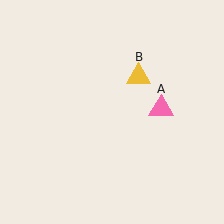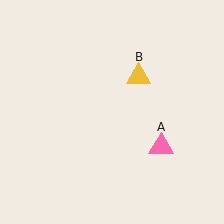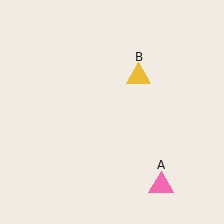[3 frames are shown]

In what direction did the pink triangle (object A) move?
The pink triangle (object A) moved down.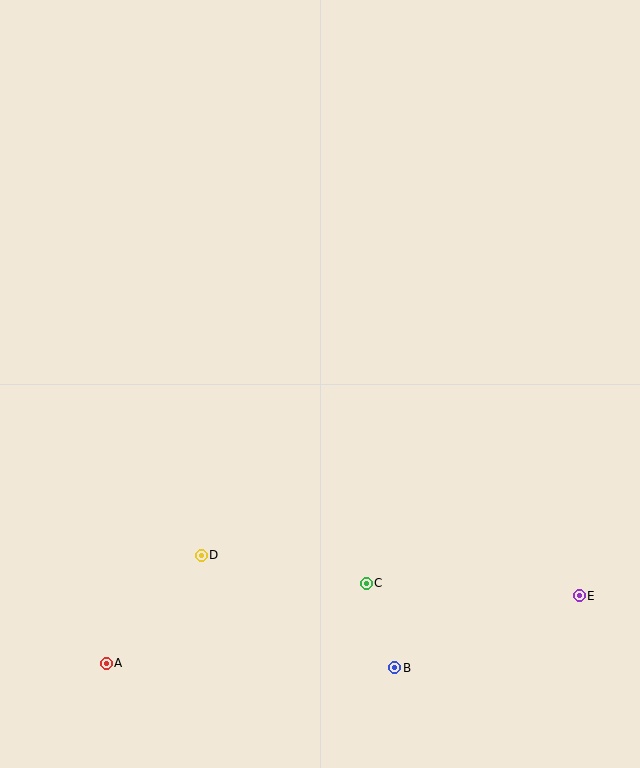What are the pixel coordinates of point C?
Point C is at (366, 583).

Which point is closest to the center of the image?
Point C at (366, 583) is closest to the center.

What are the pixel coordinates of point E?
Point E is at (579, 596).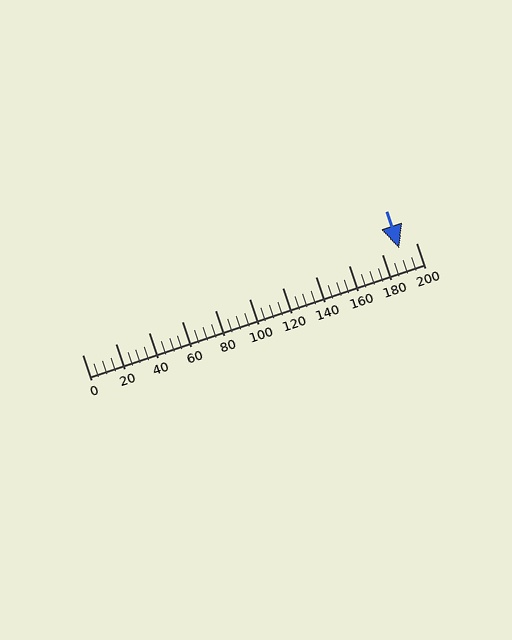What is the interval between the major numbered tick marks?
The major tick marks are spaced 20 units apart.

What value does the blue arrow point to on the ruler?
The blue arrow points to approximately 190.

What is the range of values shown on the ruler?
The ruler shows values from 0 to 200.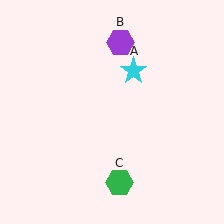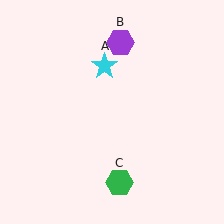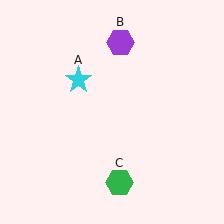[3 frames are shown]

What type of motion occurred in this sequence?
The cyan star (object A) rotated counterclockwise around the center of the scene.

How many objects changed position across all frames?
1 object changed position: cyan star (object A).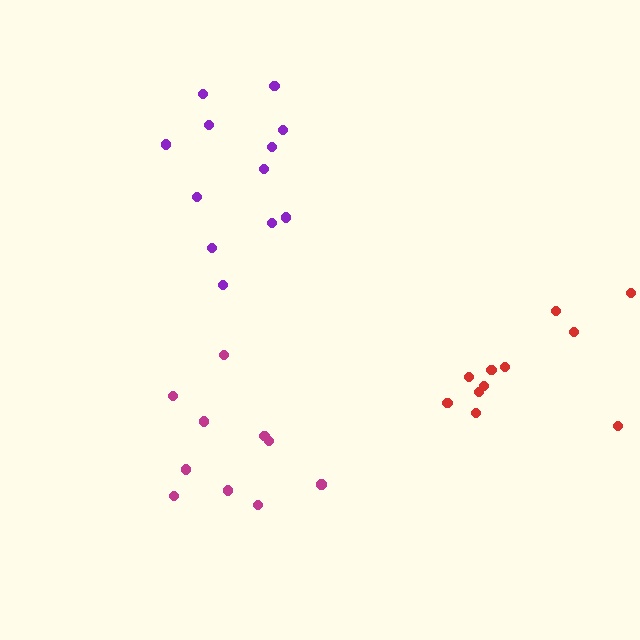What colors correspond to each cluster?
The clusters are colored: red, purple, magenta.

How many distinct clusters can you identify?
There are 3 distinct clusters.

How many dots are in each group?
Group 1: 11 dots, Group 2: 12 dots, Group 3: 10 dots (33 total).